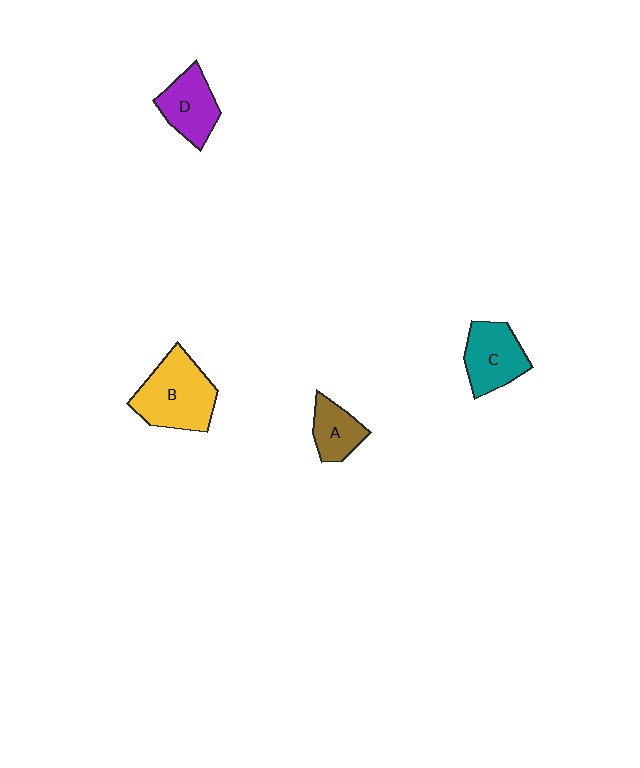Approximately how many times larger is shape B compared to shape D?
Approximately 1.5 times.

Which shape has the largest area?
Shape B (yellow).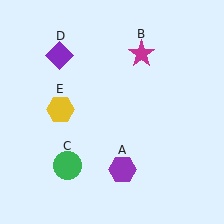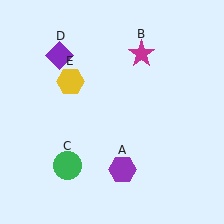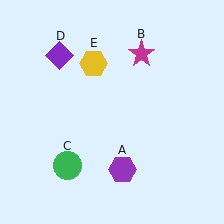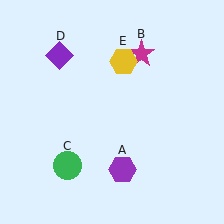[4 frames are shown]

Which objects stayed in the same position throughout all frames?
Purple hexagon (object A) and magenta star (object B) and green circle (object C) and purple diamond (object D) remained stationary.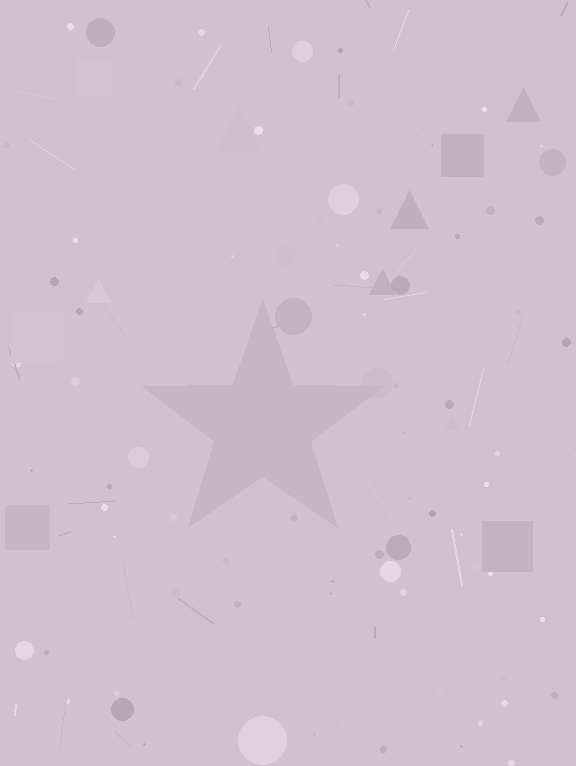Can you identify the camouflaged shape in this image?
The camouflaged shape is a star.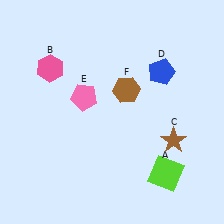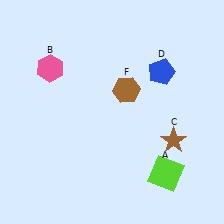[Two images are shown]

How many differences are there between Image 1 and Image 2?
There is 1 difference between the two images.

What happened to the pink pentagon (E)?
The pink pentagon (E) was removed in Image 2. It was in the top-left area of Image 1.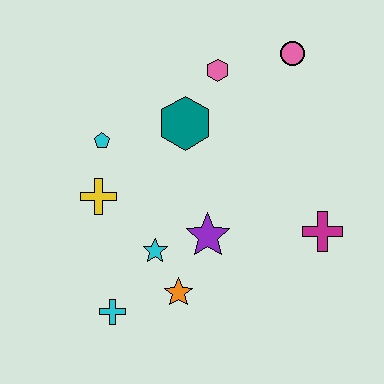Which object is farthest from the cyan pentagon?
The magenta cross is farthest from the cyan pentagon.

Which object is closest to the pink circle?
The pink hexagon is closest to the pink circle.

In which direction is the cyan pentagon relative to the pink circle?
The cyan pentagon is to the left of the pink circle.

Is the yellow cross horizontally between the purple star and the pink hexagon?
No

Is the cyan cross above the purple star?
No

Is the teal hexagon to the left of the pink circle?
Yes